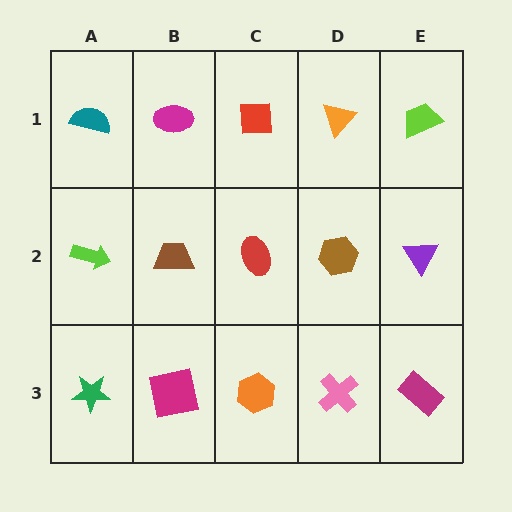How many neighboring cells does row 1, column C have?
3.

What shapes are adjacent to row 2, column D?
An orange triangle (row 1, column D), a pink cross (row 3, column D), a red ellipse (row 2, column C), a purple triangle (row 2, column E).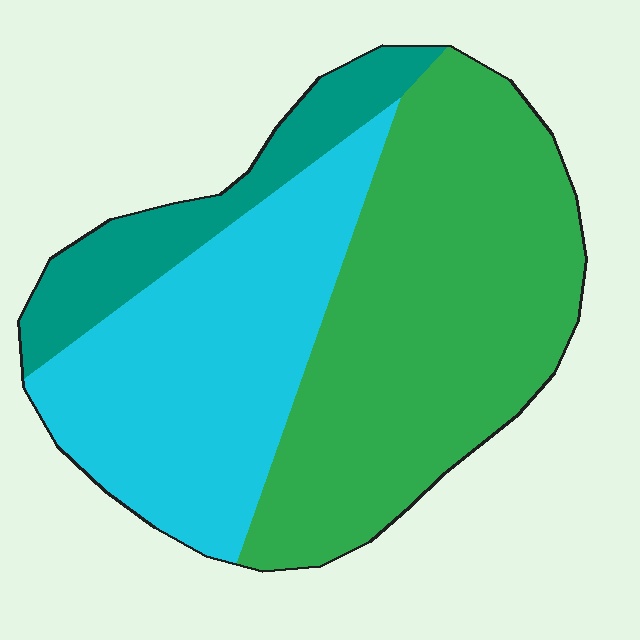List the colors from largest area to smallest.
From largest to smallest: green, cyan, teal.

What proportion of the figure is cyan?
Cyan takes up about three eighths (3/8) of the figure.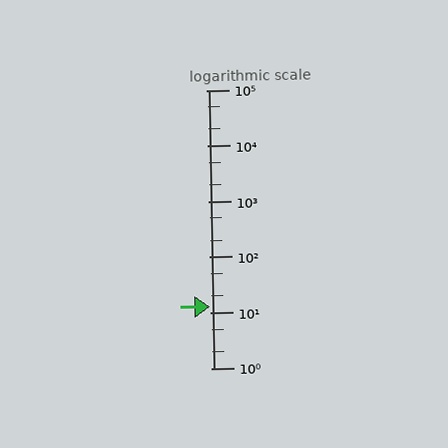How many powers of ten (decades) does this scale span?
The scale spans 5 decades, from 1 to 100000.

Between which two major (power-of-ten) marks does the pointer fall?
The pointer is between 10 and 100.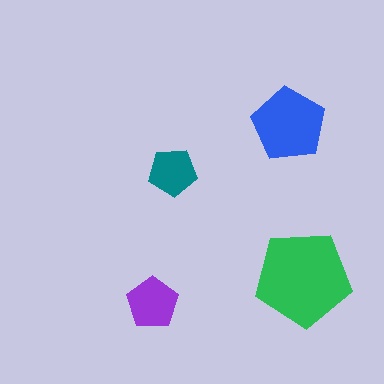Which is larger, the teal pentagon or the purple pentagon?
The purple one.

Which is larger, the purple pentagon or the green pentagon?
The green one.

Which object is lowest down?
The purple pentagon is bottommost.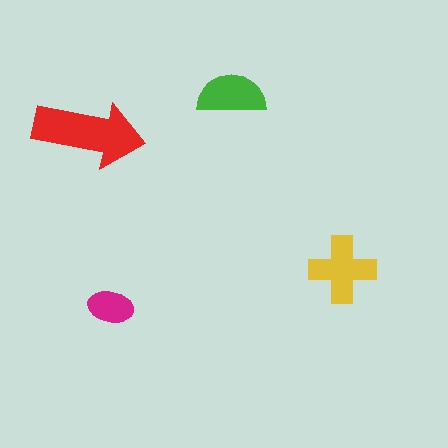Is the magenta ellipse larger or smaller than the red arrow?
Smaller.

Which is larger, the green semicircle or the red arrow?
The red arrow.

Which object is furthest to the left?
The red arrow is leftmost.